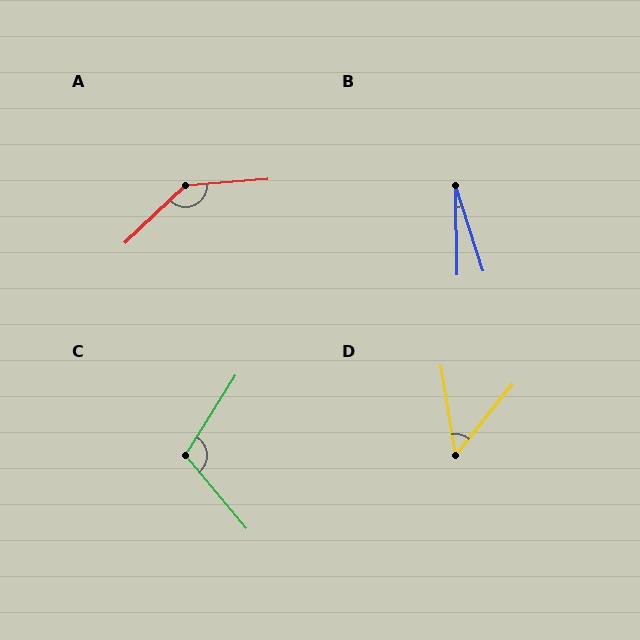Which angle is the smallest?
B, at approximately 17 degrees.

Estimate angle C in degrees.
Approximately 108 degrees.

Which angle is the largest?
A, at approximately 141 degrees.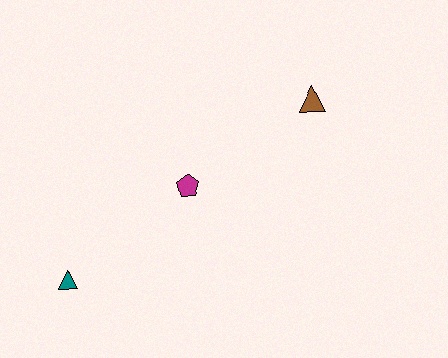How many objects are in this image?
There are 3 objects.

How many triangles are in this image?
There are 2 triangles.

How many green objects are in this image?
There are no green objects.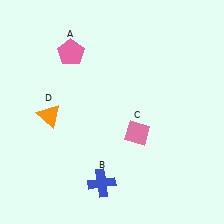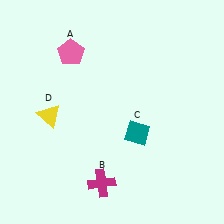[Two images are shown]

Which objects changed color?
B changed from blue to magenta. C changed from pink to teal. D changed from orange to yellow.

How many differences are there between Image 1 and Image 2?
There are 3 differences between the two images.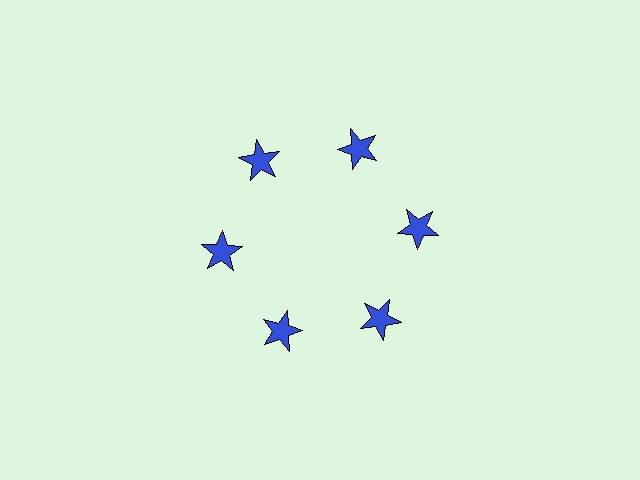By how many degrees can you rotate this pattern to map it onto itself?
The pattern maps onto itself every 60 degrees of rotation.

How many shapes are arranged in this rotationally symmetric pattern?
There are 6 shapes, arranged in 6 groups of 1.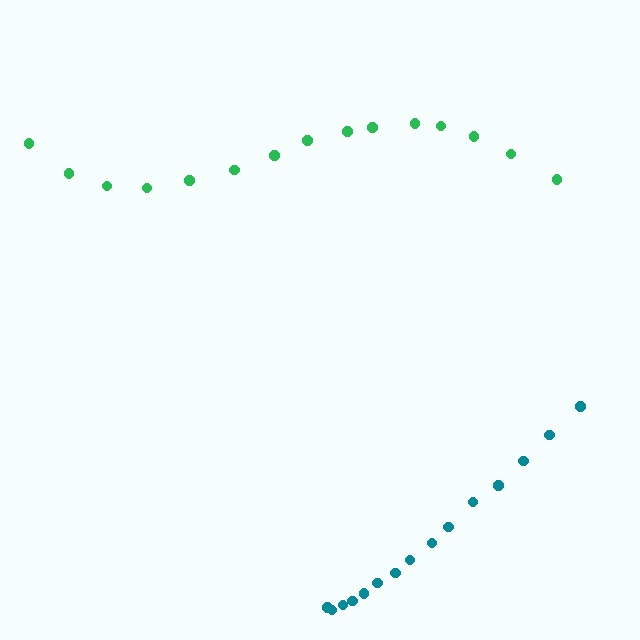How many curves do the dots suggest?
There are 2 distinct paths.